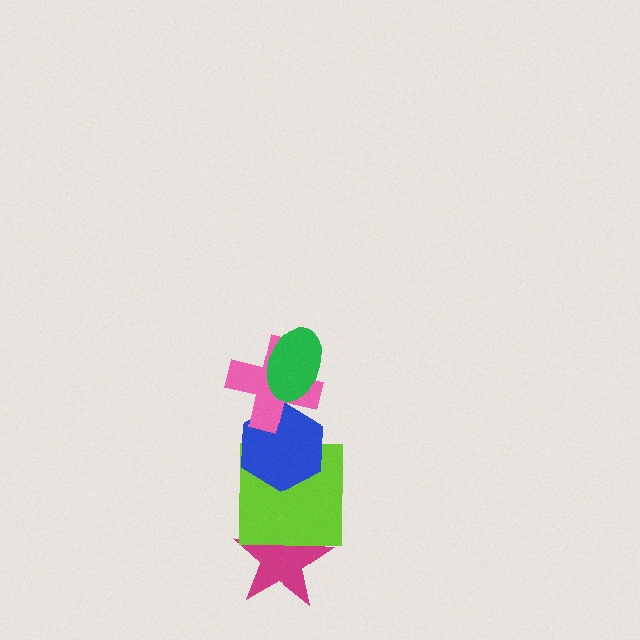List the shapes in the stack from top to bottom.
From top to bottom: the green ellipse, the pink cross, the blue hexagon, the lime square, the magenta star.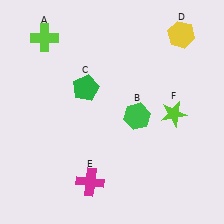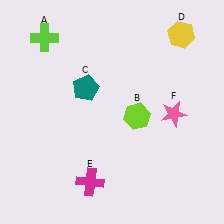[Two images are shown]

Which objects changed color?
B changed from green to lime. C changed from green to teal. F changed from lime to pink.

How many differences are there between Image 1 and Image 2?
There are 3 differences between the two images.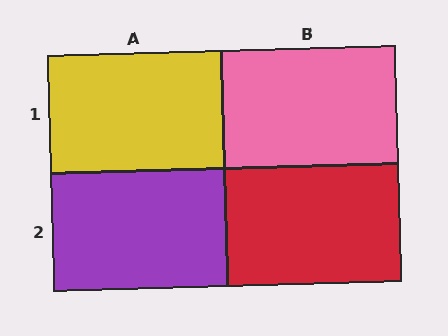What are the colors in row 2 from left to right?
Purple, red.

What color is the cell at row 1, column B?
Pink.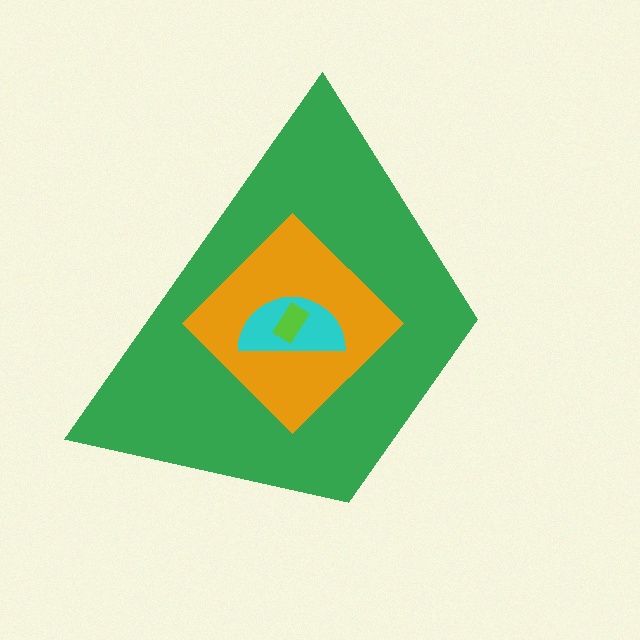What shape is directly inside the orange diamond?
The cyan semicircle.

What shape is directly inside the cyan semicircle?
The lime rectangle.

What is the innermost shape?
The lime rectangle.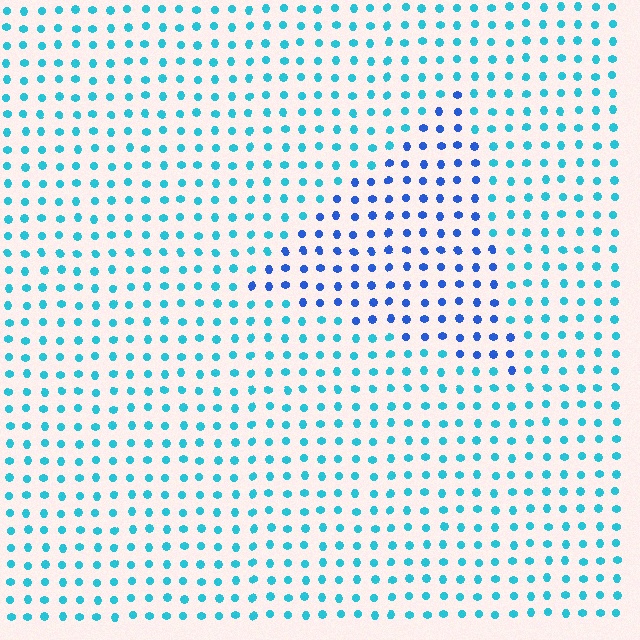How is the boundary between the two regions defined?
The boundary is defined purely by a slight shift in hue (about 36 degrees). Spacing, size, and orientation are identical on both sides.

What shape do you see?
I see a triangle.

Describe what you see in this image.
The image is filled with small cyan elements in a uniform arrangement. A triangle-shaped region is visible where the elements are tinted to a slightly different hue, forming a subtle color boundary.